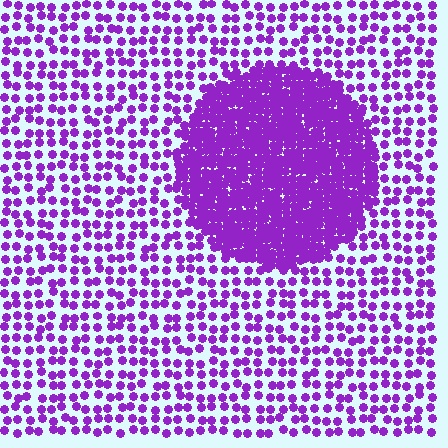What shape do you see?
I see a circle.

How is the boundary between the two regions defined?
The boundary is defined by a change in element density (approximately 2.9x ratio). All elements are the same color, size, and shape.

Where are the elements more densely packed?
The elements are more densely packed inside the circle boundary.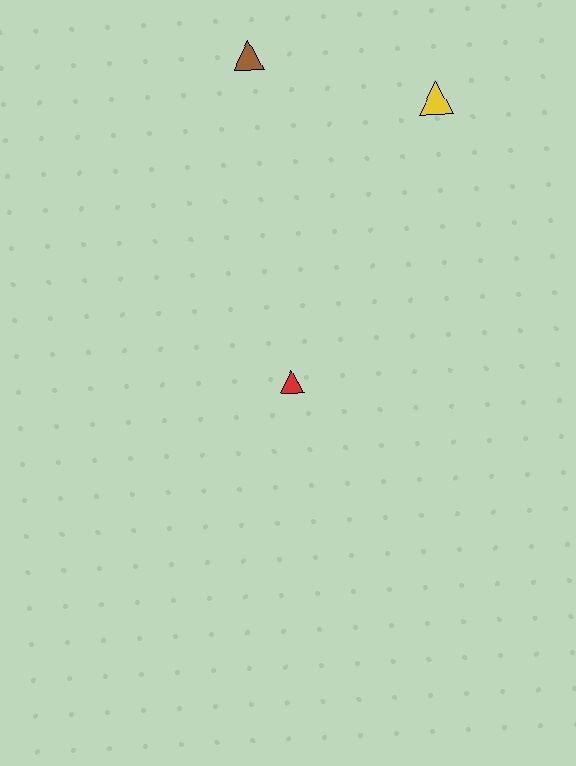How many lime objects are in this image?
There are no lime objects.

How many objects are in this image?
There are 3 objects.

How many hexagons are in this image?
There are no hexagons.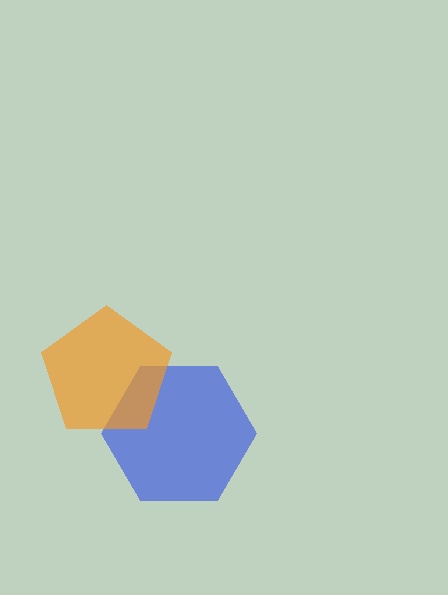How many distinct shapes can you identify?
There are 2 distinct shapes: a blue hexagon, an orange pentagon.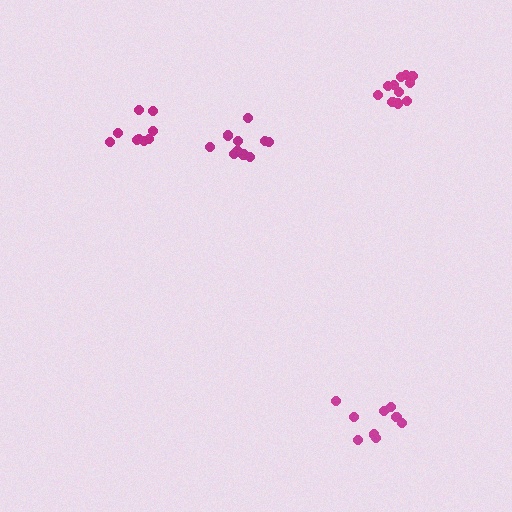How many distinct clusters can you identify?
There are 4 distinct clusters.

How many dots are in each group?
Group 1: 11 dots, Group 2: 9 dots, Group 3: 9 dots, Group 4: 10 dots (39 total).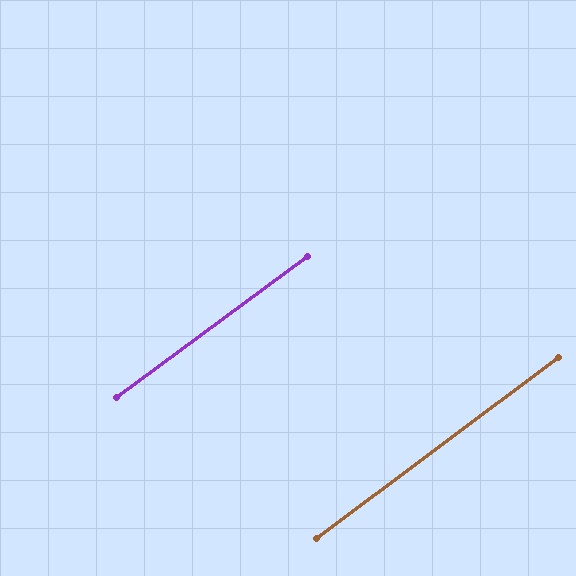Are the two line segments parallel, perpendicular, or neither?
Parallel — their directions differ by only 0.4°.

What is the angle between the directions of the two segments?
Approximately 0 degrees.